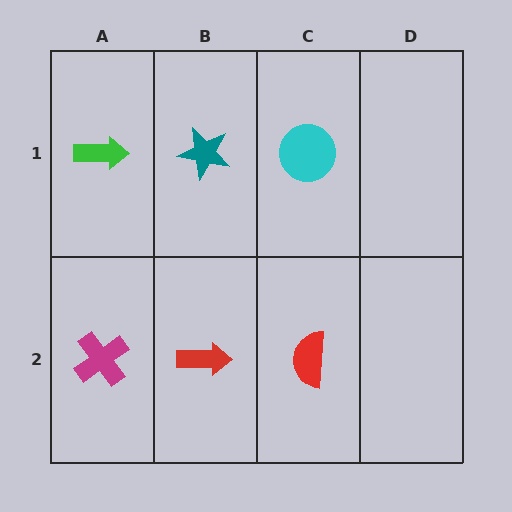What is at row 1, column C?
A cyan circle.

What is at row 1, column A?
A green arrow.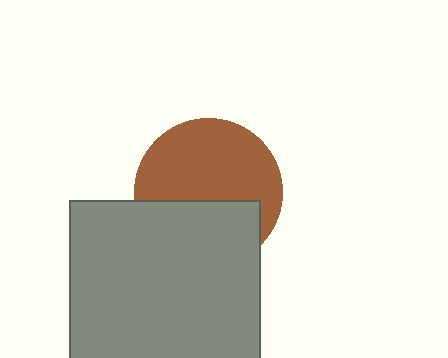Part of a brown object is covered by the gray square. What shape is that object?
It is a circle.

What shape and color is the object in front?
The object in front is a gray square.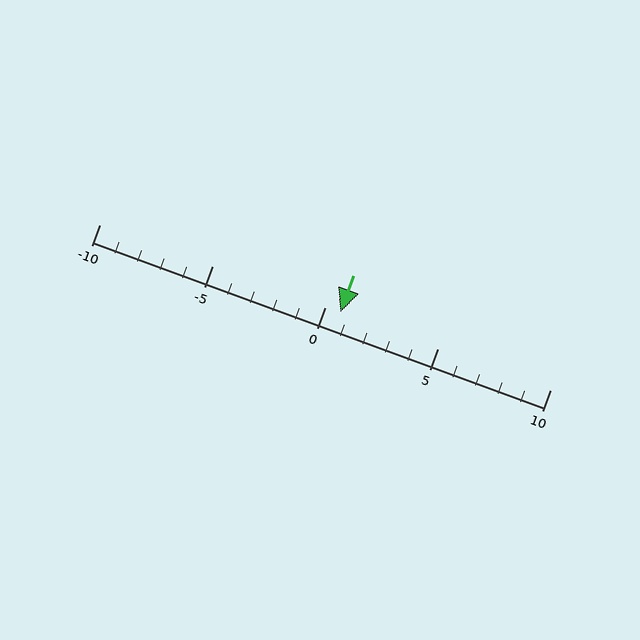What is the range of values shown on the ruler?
The ruler shows values from -10 to 10.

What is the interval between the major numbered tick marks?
The major tick marks are spaced 5 units apart.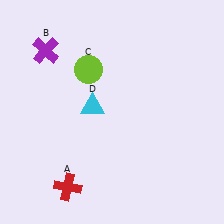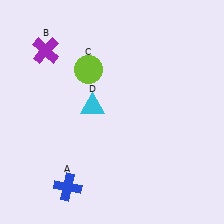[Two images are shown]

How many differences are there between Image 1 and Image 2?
There is 1 difference between the two images.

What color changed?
The cross (A) changed from red in Image 1 to blue in Image 2.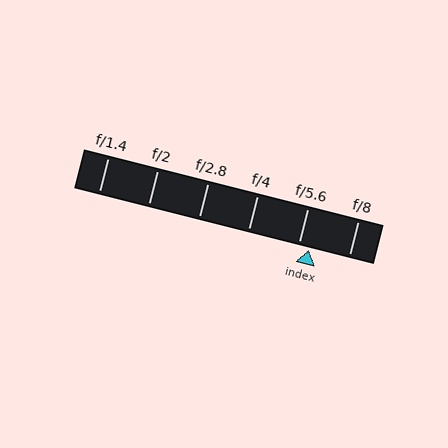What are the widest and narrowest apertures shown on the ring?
The widest aperture shown is f/1.4 and the narrowest is f/8.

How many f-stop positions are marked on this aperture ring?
There are 6 f-stop positions marked.